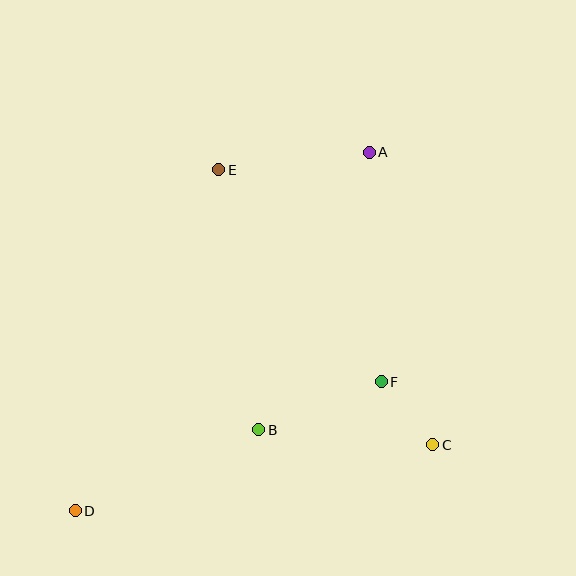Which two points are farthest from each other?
Points A and D are farthest from each other.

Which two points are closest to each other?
Points C and F are closest to each other.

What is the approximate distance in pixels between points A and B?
The distance between A and B is approximately 298 pixels.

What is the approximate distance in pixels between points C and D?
The distance between C and D is approximately 364 pixels.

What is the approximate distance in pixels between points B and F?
The distance between B and F is approximately 131 pixels.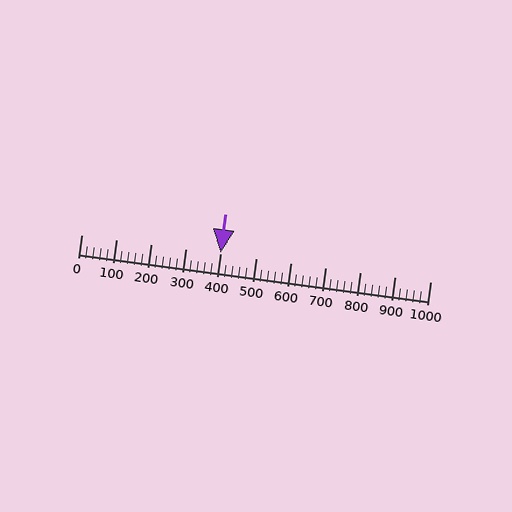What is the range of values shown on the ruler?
The ruler shows values from 0 to 1000.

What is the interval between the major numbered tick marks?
The major tick marks are spaced 100 units apart.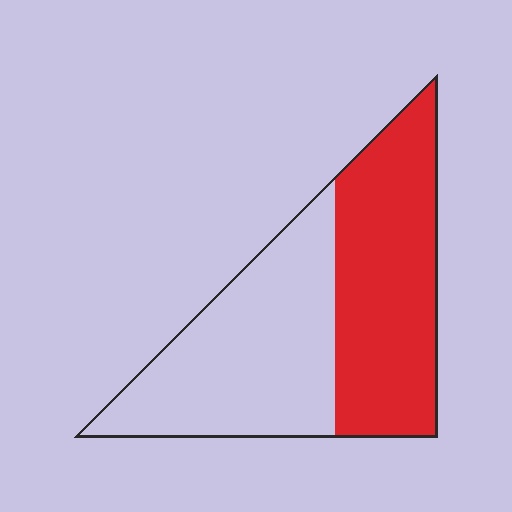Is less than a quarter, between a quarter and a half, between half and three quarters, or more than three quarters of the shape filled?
Between a quarter and a half.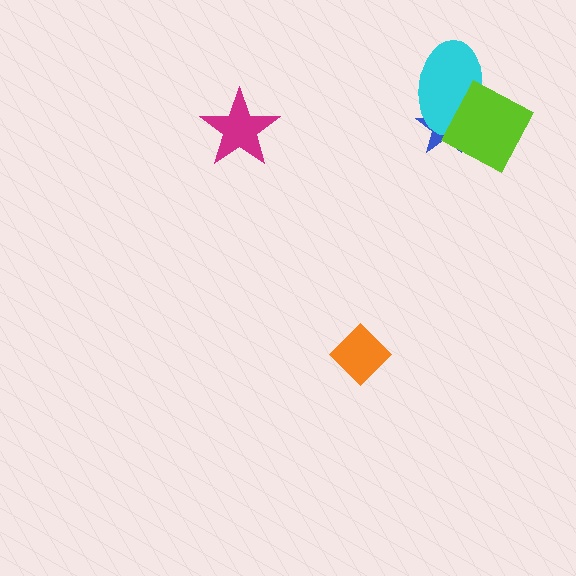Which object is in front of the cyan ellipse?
The lime diamond is in front of the cyan ellipse.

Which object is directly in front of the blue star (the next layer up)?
The cyan ellipse is directly in front of the blue star.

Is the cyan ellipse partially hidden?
Yes, it is partially covered by another shape.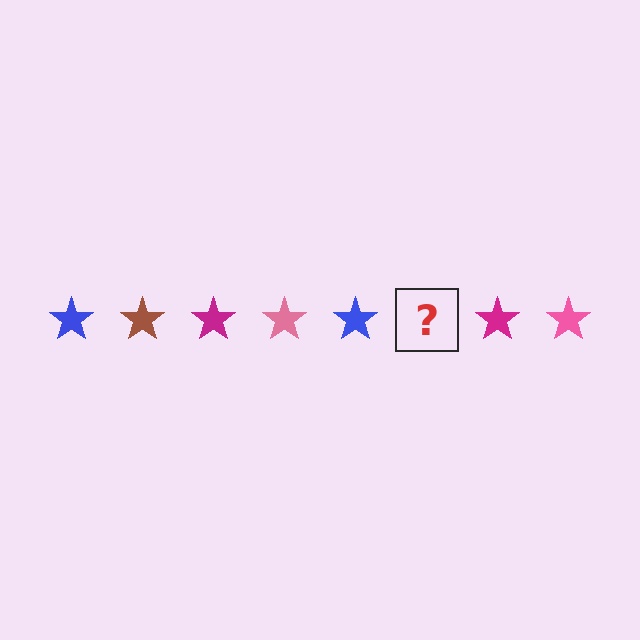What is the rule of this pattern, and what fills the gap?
The rule is that the pattern cycles through blue, brown, magenta, pink stars. The gap should be filled with a brown star.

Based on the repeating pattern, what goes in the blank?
The blank should be a brown star.